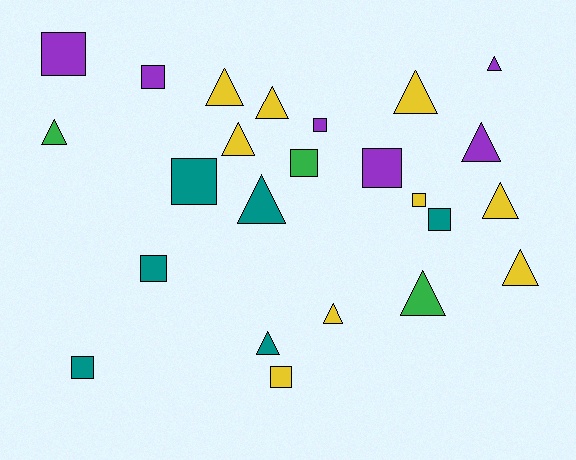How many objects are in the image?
There are 24 objects.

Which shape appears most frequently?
Triangle, with 13 objects.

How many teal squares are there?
There are 4 teal squares.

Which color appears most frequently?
Yellow, with 9 objects.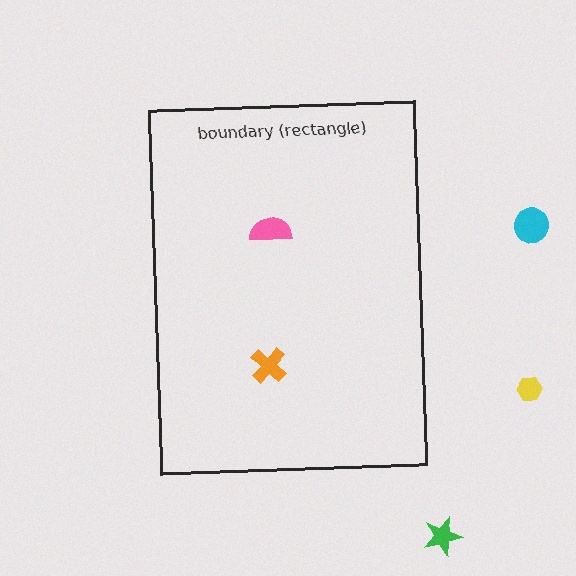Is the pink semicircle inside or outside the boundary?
Inside.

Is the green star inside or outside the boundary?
Outside.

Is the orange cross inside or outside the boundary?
Inside.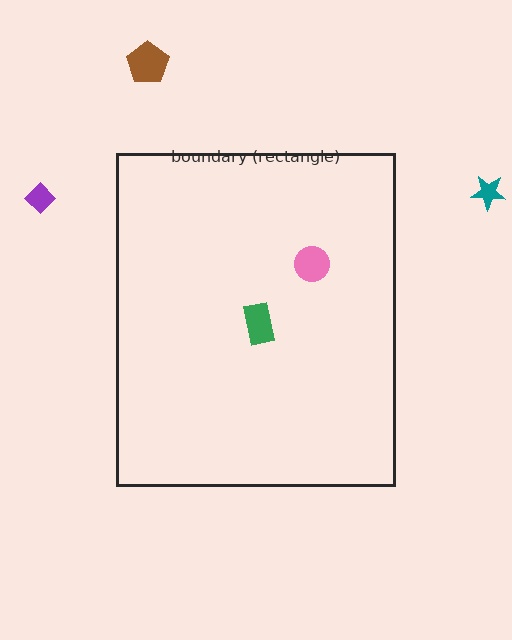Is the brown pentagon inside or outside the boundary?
Outside.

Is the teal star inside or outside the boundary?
Outside.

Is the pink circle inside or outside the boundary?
Inside.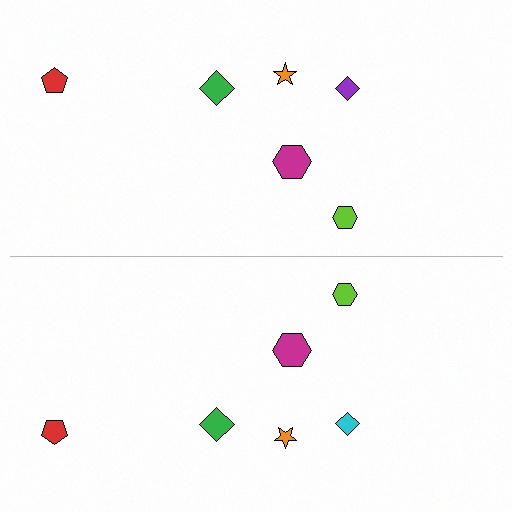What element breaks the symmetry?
The cyan diamond on the bottom side breaks the symmetry — its mirror counterpart is purple.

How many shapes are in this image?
There are 12 shapes in this image.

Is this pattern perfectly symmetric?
No, the pattern is not perfectly symmetric. The cyan diamond on the bottom side breaks the symmetry — its mirror counterpart is purple.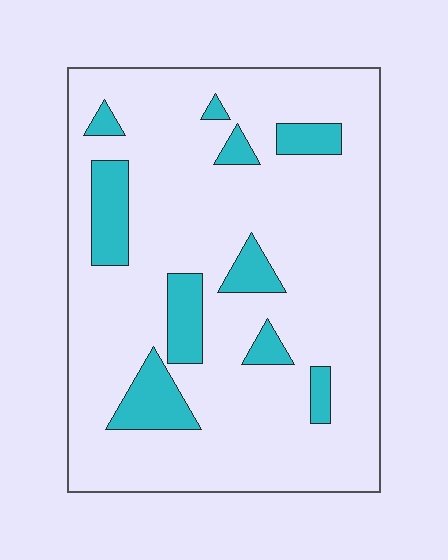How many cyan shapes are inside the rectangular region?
10.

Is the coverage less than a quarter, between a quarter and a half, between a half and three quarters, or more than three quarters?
Less than a quarter.